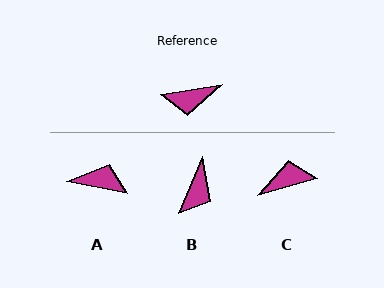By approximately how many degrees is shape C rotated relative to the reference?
Approximately 173 degrees clockwise.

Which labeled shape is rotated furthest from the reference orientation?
C, about 173 degrees away.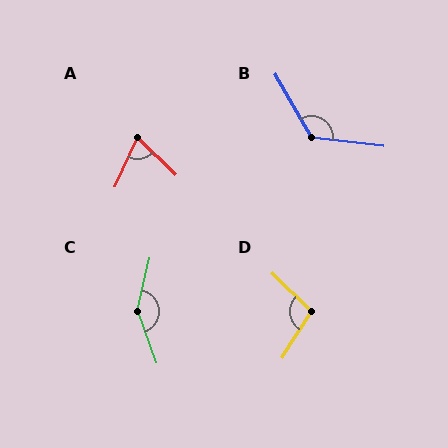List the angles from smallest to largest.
A (70°), D (101°), B (126°), C (147°).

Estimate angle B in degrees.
Approximately 126 degrees.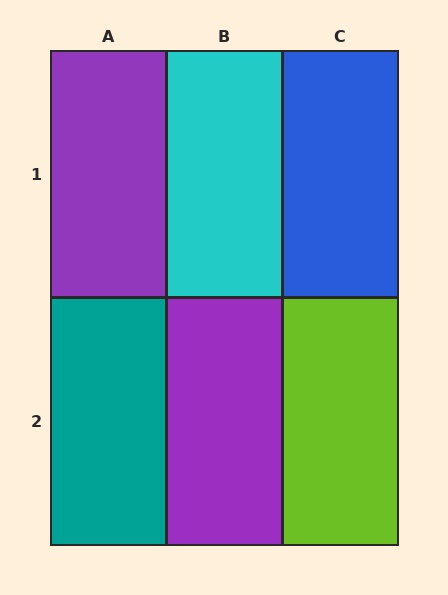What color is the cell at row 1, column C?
Blue.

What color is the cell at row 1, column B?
Cyan.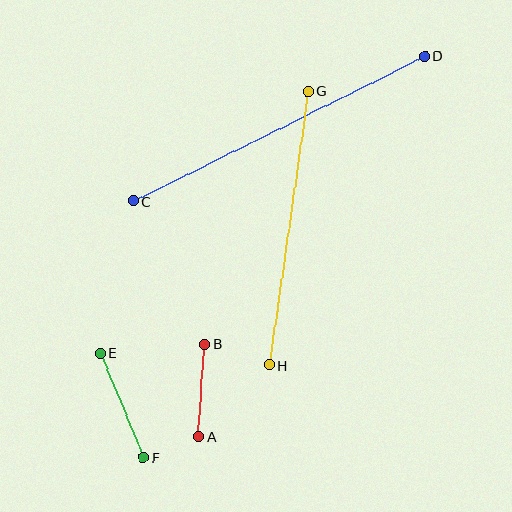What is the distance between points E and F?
The distance is approximately 113 pixels.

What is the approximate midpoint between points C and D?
The midpoint is at approximately (279, 128) pixels.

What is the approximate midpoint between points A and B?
The midpoint is at approximately (202, 390) pixels.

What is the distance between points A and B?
The distance is approximately 92 pixels.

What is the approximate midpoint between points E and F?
The midpoint is at approximately (122, 405) pixels.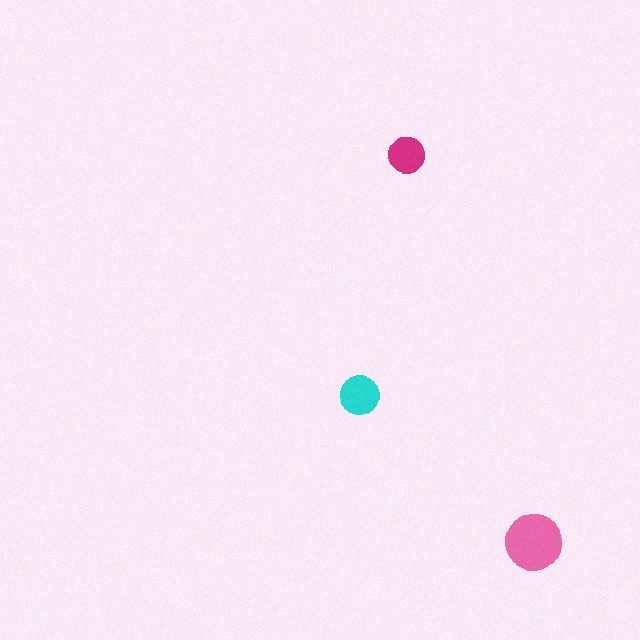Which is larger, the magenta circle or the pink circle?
The pink one.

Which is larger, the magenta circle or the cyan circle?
The cyan one.